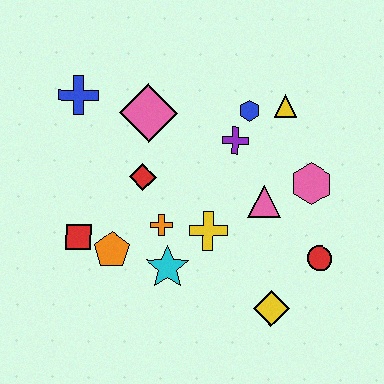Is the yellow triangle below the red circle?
No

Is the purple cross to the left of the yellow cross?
No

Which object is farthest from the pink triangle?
The blue cross is farthest from the pink triangle.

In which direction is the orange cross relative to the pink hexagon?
The orange cross is to the left of the pink hexagon.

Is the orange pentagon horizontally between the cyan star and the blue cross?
Yes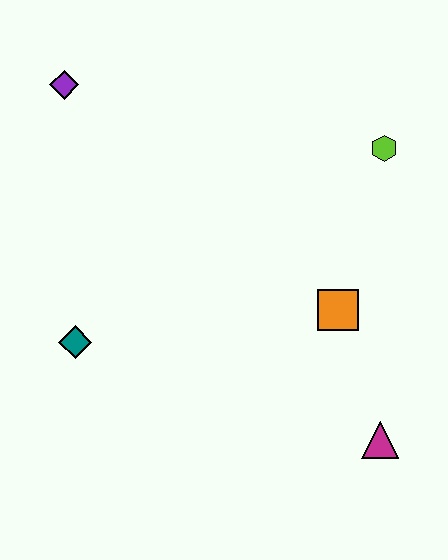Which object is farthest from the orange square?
The purple diamond is farthest from the orange square.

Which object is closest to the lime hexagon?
The orange square is closest to the lime hexagon.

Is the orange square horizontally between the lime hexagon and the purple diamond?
Yes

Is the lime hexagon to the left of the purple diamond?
No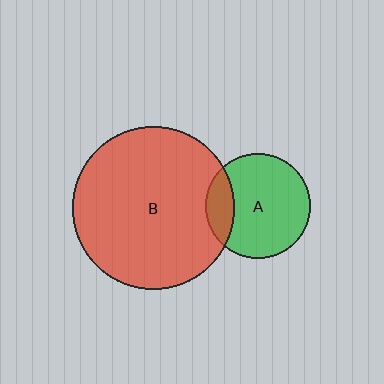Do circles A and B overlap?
Yes.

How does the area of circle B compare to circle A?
Approximately 2.4 times.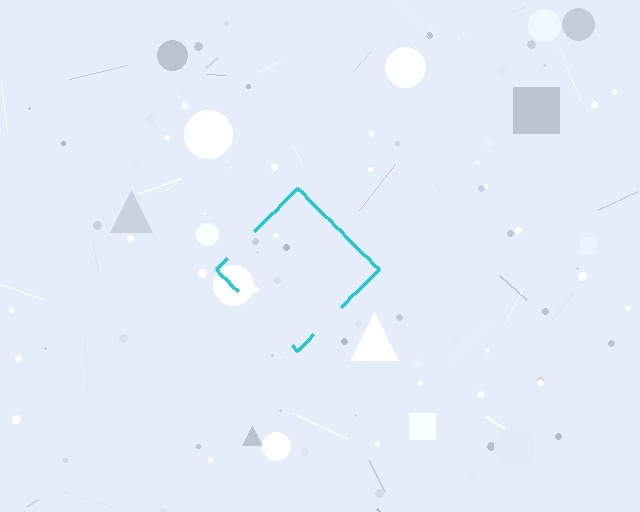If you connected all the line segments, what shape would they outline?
They would outline a diamond.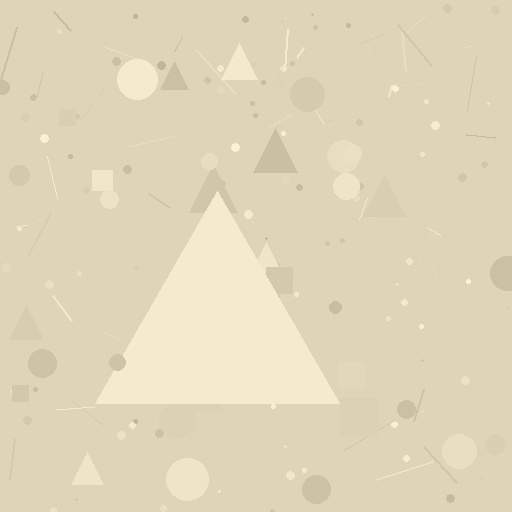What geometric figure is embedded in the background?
A triangle is embedded in the background.